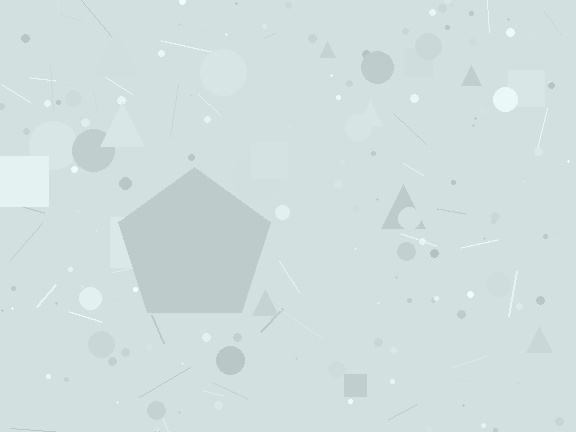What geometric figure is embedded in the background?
A pentagon is embedded in the background.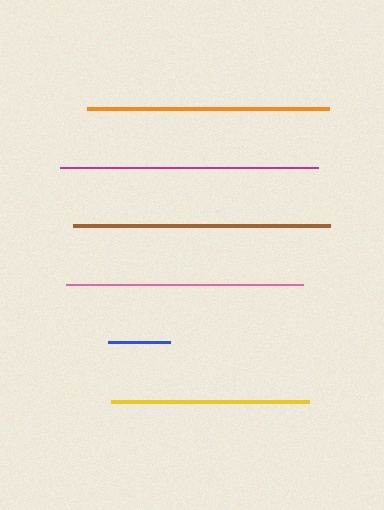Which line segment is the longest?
The magenta line is the longest at approximately 259 pixels.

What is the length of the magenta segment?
The magenta segment is approximately 259 pixels long.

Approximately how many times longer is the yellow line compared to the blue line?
The yellow line is approximately 3.2 times the length of the blue line.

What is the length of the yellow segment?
The yellow segment is approximately 198 pixels long.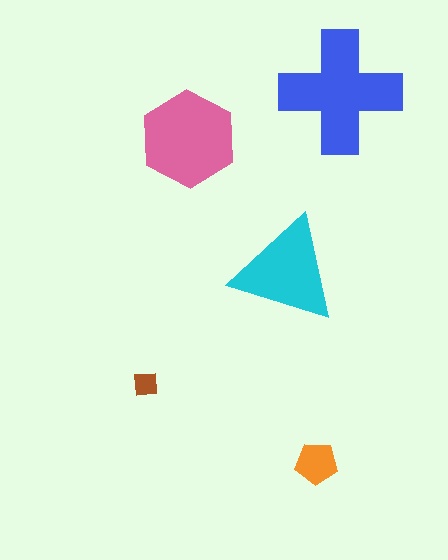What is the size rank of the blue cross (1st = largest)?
1st.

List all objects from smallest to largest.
The brown square, the orange pentagon, the cyan triangle, the pink hexagon, the blue cross.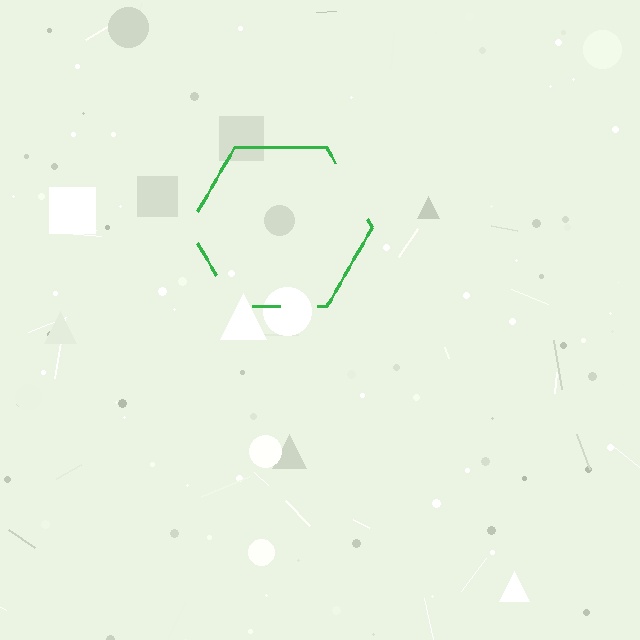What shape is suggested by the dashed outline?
The dashed outline suggests a hexagon.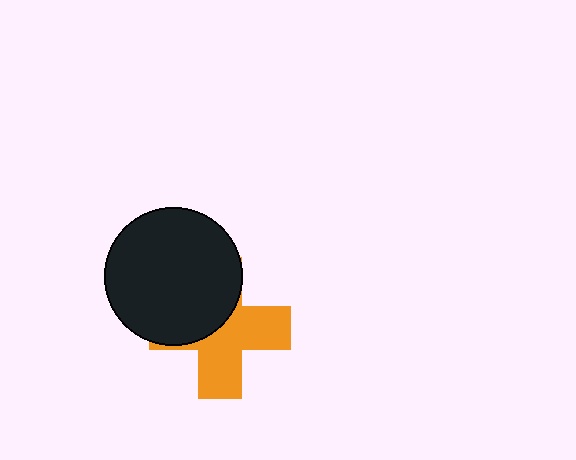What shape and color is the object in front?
The object in front is a black circle.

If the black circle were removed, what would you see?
You would see the complete orange cross.